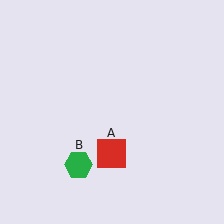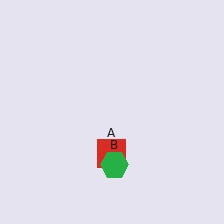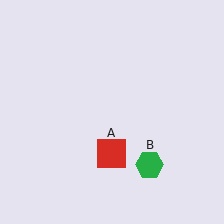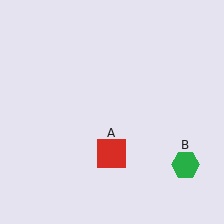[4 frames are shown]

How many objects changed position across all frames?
1 object changed position: green hexagon (object B).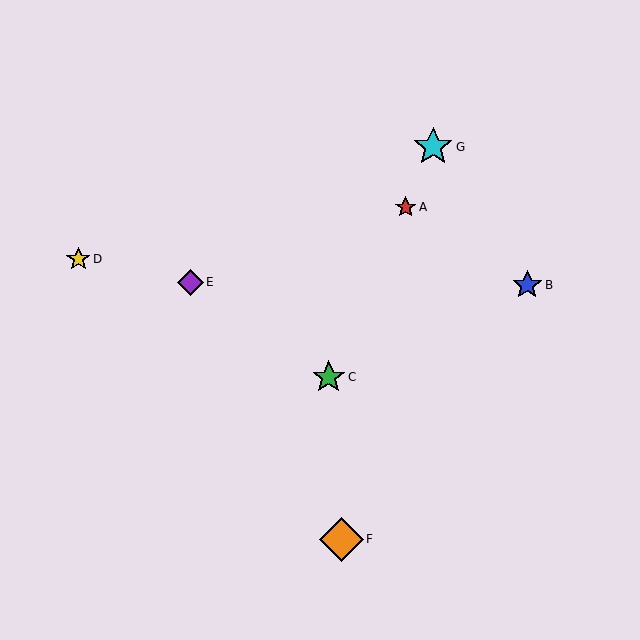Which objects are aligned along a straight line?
Objects A, C, G are aligned along a straight line.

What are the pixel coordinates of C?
Object C is at (329, 377).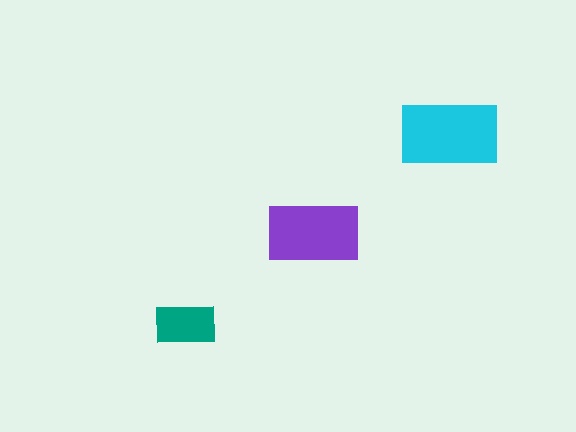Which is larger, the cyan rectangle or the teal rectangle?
The cyan one.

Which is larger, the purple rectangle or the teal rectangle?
The purple one.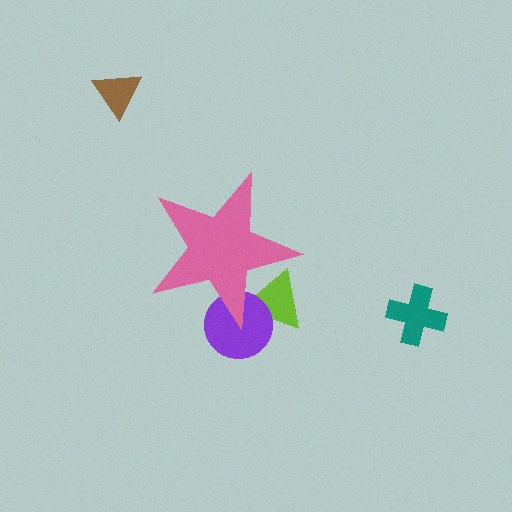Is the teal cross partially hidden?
No, the teal cross is fully visible.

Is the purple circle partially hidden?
Yes, the purple circle is partially hidden behind the pink star.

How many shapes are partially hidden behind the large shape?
2 shapes are partially hidden.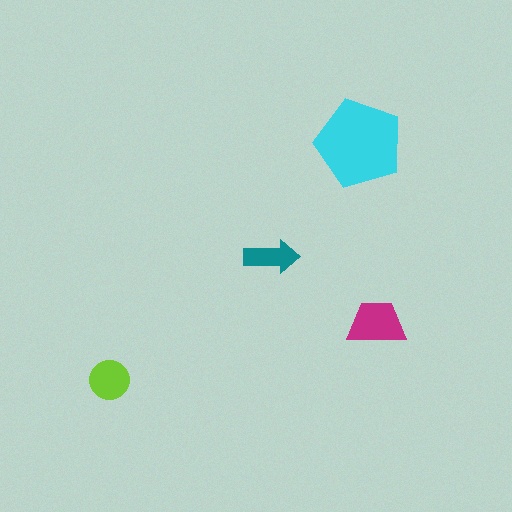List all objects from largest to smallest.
The cyan pentagon, the magenta trapezoid, the lime circle, the teal arrow.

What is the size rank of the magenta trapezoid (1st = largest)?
2nd.